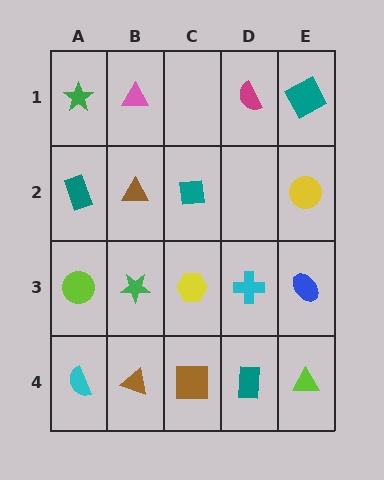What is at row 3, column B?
A green star.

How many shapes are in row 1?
4 shapes.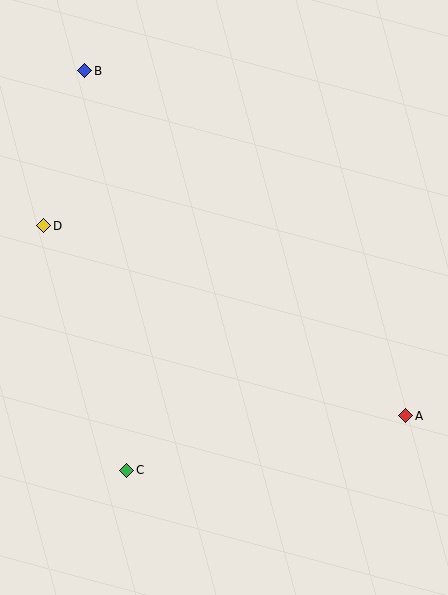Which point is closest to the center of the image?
Point D at (44, 226) is closest to the center.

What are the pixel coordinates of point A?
Point A is at (406, 416).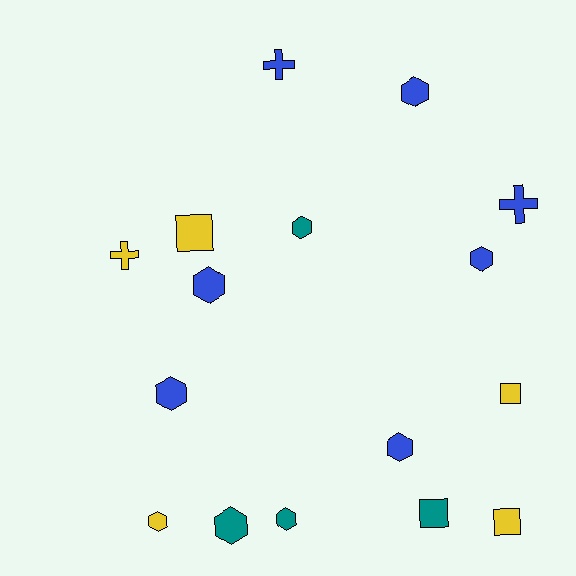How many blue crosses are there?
There are 2 blue crosses.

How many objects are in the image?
There are 16 objects.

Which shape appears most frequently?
Hexagon, with 9 objects.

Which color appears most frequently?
Blue, with 7 objects.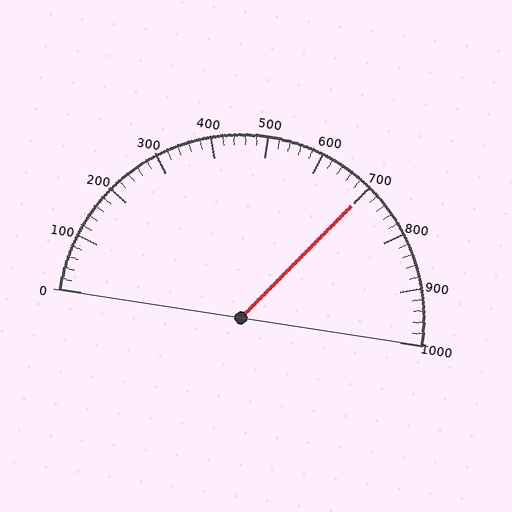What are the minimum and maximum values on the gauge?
The gauge ranges from 0 to 1000.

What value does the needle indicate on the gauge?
The needle indicates approximately 700.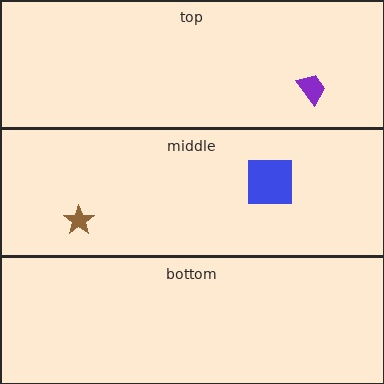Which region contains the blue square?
The middle region.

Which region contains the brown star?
The middle region.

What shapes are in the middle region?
The brown star, the blue square.